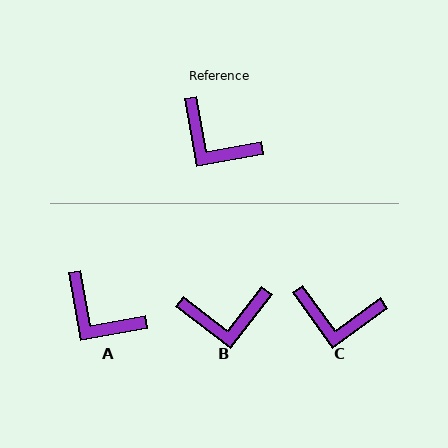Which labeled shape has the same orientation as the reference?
A.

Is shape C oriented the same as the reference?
No, it is off by about 26 degrees.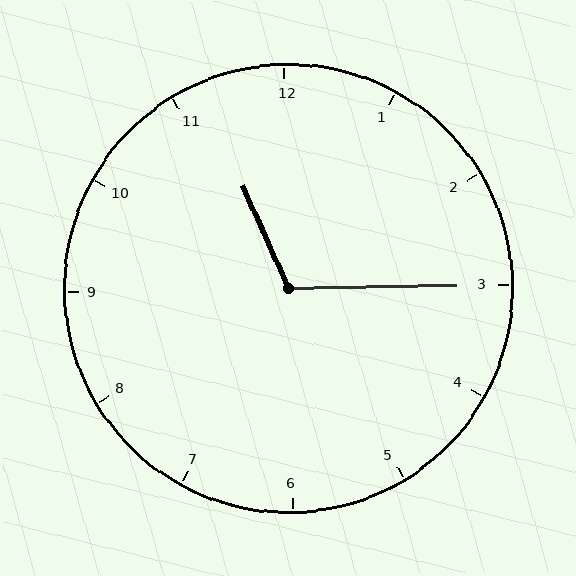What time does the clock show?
11:15.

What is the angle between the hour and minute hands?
Approximately 112 degrees.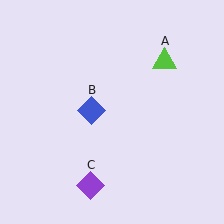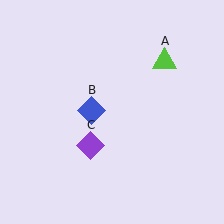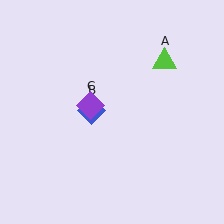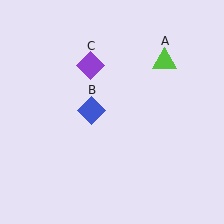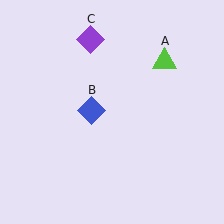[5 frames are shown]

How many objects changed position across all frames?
1 object changed position: purple diamond (object C).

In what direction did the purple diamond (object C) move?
The purple diamond (object C) moved up.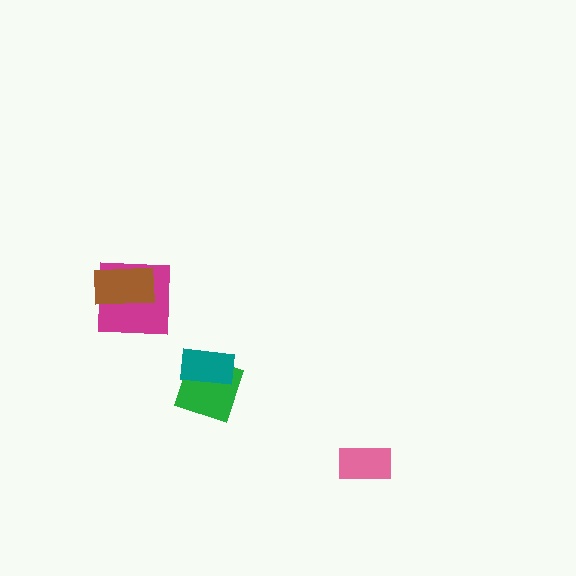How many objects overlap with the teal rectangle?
1 object overlaps with the teal rectangle.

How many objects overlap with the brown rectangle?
1 object overlaps with the brown rectangle.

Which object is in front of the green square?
The teal rectangle is in front of the green square.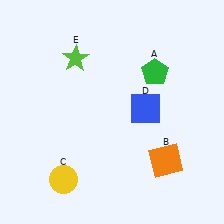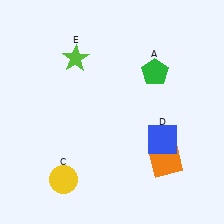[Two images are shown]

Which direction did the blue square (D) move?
The blue square (D) moved down.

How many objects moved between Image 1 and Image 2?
1 object moved between the two images.